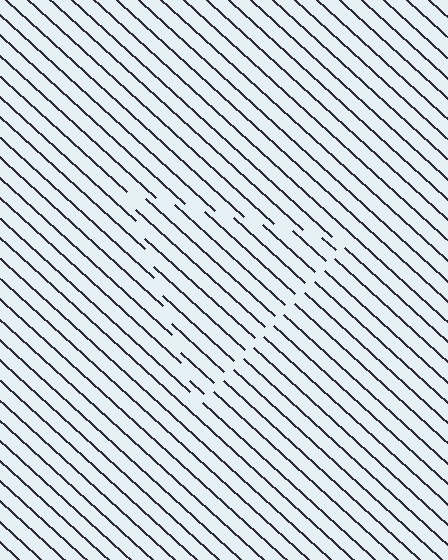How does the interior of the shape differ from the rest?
The interior of the shape contains the same grating, shifted by half a period — the contour is defined by the phase discontinuity where line-ends from the inner and outer gratings abut.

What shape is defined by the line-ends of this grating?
An illusory triangle. The interior of the shape contains the same grating, shifted by half a period — the contour is defined by the phase discontinuity where line-ends from the inner and outer gratings abut.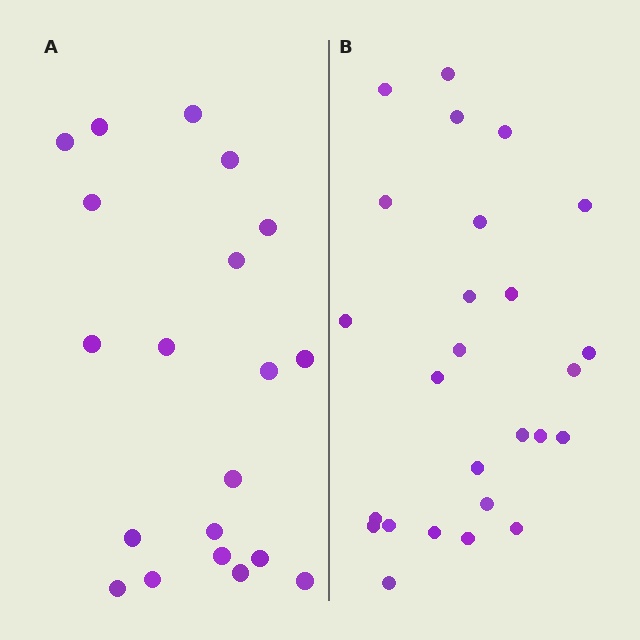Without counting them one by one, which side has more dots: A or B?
Region B (the right region) has more dots.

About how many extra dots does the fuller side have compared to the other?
Region B has about 6 more dots than region A.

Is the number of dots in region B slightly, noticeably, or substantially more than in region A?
Region B has noticeably more, but not dramatically so. The ratio is roughly 1.3 to 1.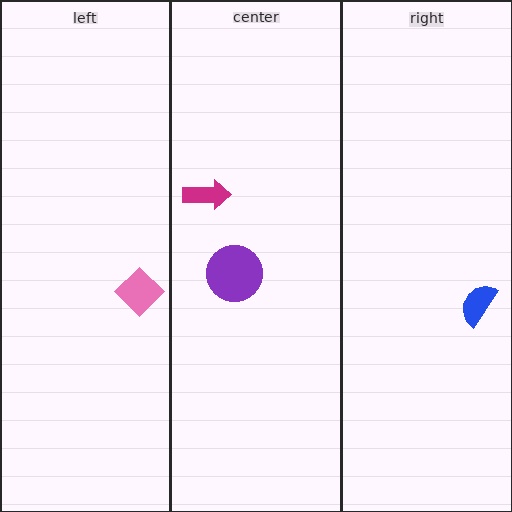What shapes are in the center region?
The magenta arrow, the purple circle.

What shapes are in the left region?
The pink diamond.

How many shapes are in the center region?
2.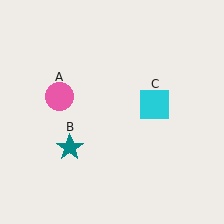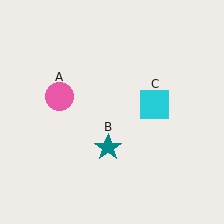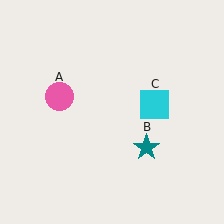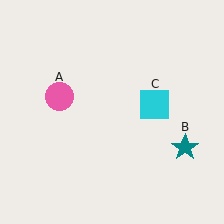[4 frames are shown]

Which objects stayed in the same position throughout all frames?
Pink circle (object A) and cyan square (object C) remained stationary.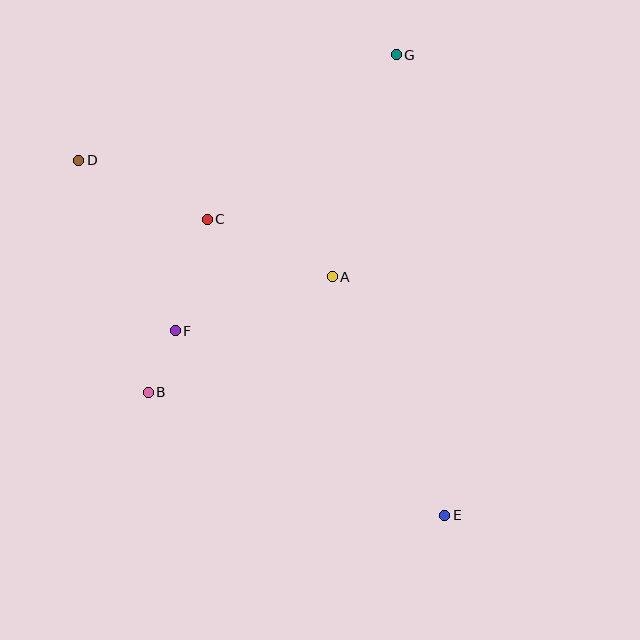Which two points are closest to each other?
Points B and F are closest to each other.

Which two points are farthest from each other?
Points D and E are farthest from each other.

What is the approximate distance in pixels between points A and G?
The distance between A and G is approximately 231 pixels.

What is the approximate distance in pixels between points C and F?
The distance between C and F is approximately 116 pixels.